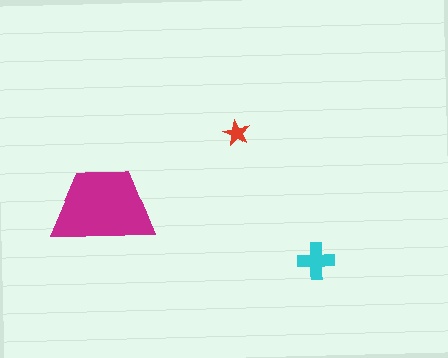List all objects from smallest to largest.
The red star, the cyan cross, the magenta trapezoid.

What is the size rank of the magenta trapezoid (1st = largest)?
1st.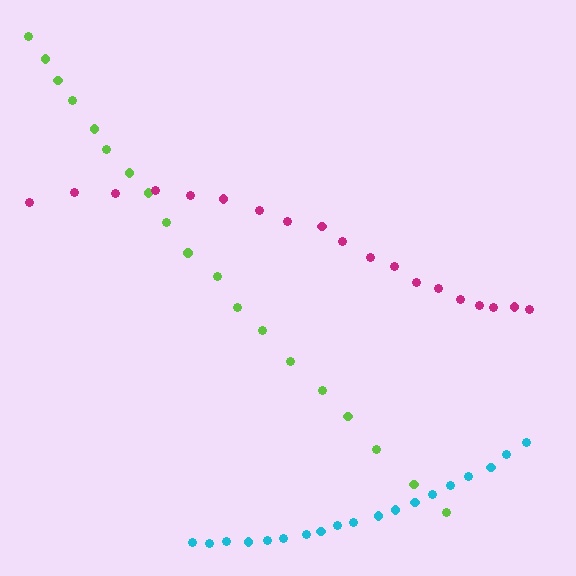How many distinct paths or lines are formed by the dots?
There are 3 distinct paths.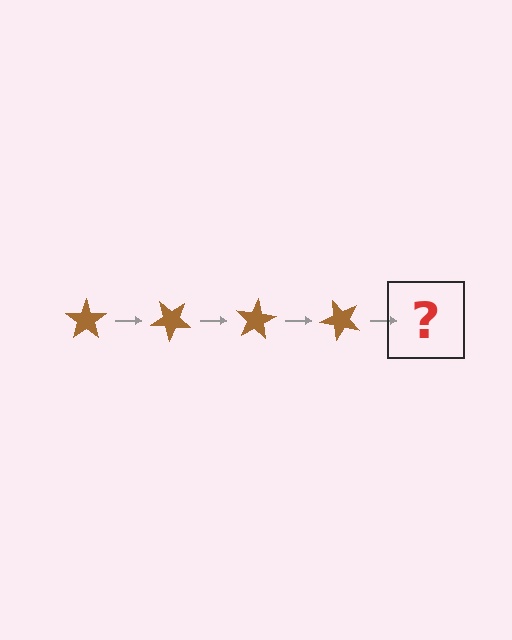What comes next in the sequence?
The next element should be a brown star rotated 160 degrees.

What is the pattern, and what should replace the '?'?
The pattern is that the star rotates 40 degrees each step. The '?' should be a brown star rotated 160 degrees.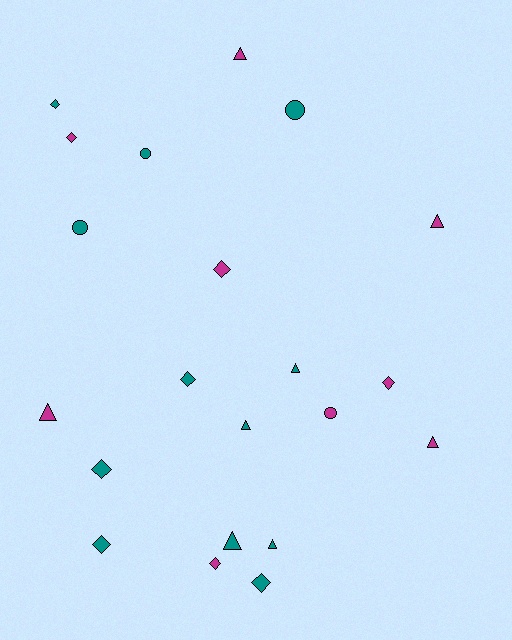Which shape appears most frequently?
Diamond, with 9 objects.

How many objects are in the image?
There are 21 objects.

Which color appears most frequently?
Teal, with 12 objects.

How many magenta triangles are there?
There are 4 magenta triangles.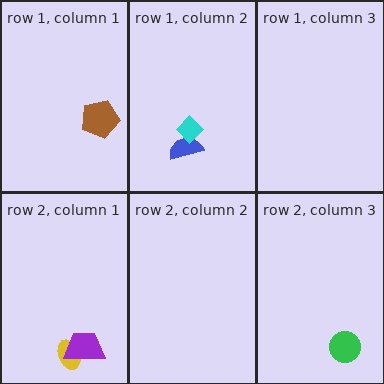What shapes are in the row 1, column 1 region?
The brown pentagon.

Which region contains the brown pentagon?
The row 1, column 1 region.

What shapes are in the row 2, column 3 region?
The green circle.